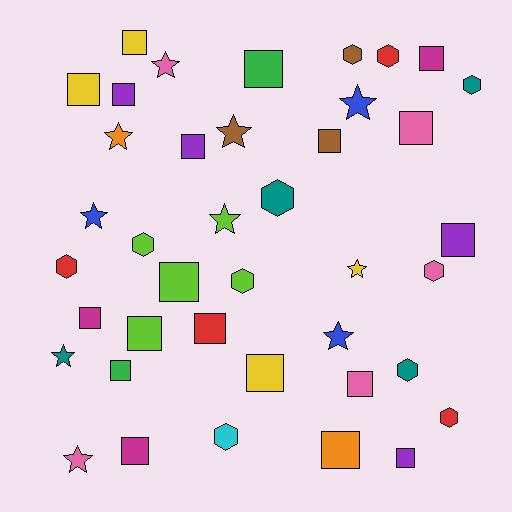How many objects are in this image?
There are 40 objects.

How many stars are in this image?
There are 10 stars.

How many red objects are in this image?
There are 4 red objects.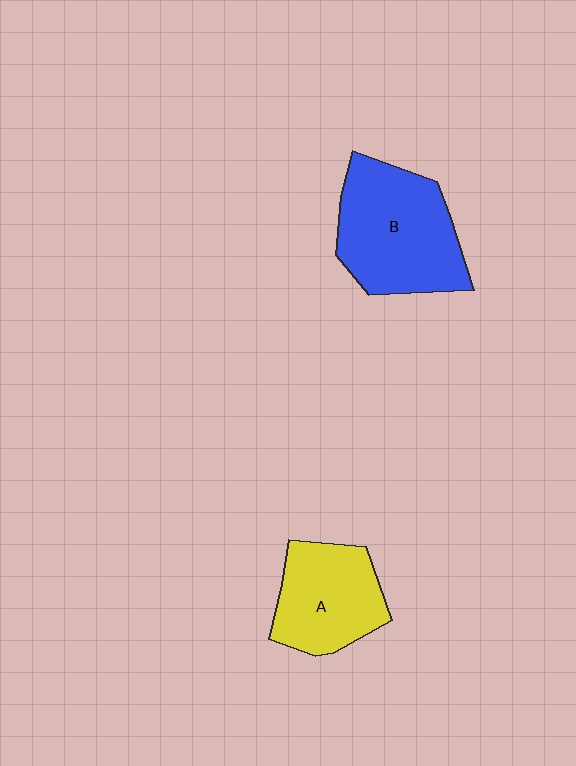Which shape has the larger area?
Shape B (blue).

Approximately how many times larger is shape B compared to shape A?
Approximately 1.4 times.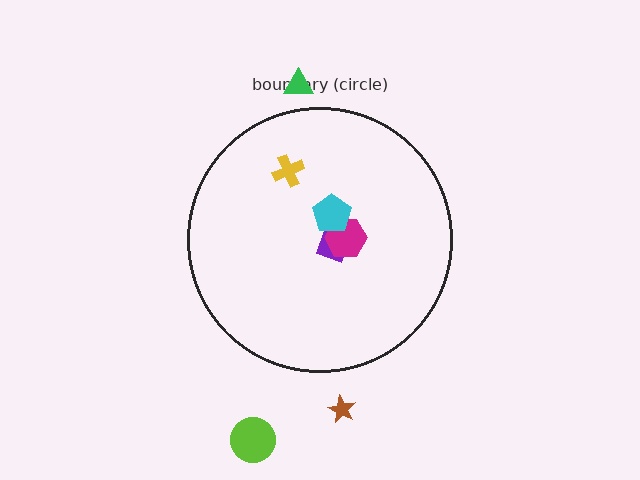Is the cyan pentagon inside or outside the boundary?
Inside.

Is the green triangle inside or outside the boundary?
Outside.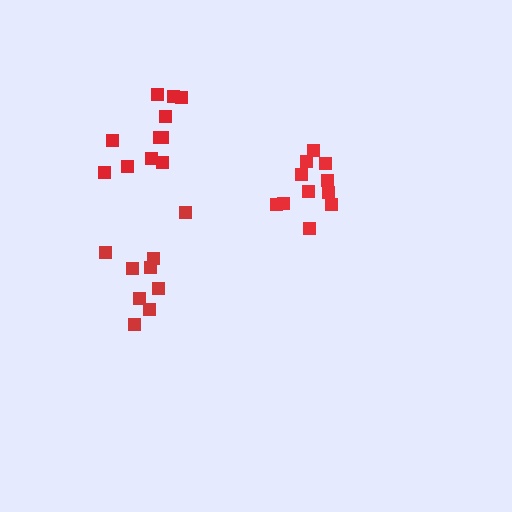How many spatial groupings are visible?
There are 3 spatial groupings.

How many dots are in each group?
Group 1: 9 dots, Group 2: 11 dots, Group 3: 11 dots (31 total).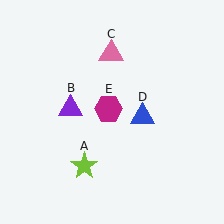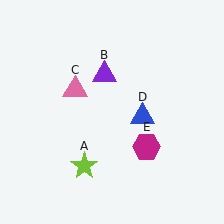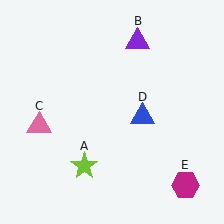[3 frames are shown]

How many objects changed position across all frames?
3 objects changed position: purple triangle (object B), pink triangle (object C), magenta hexagon (object E).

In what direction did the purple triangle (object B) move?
The purple triangle (object B) moved up and to the right.